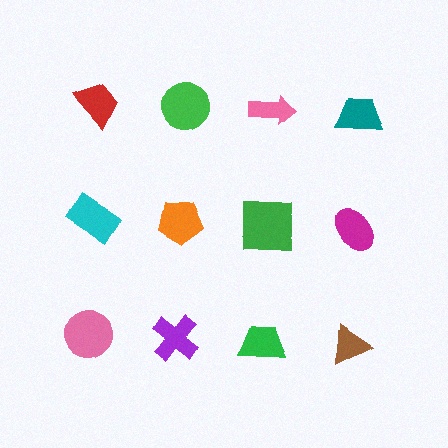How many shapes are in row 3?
4 shapes.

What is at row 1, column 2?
A green circle.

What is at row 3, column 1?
A pink circle.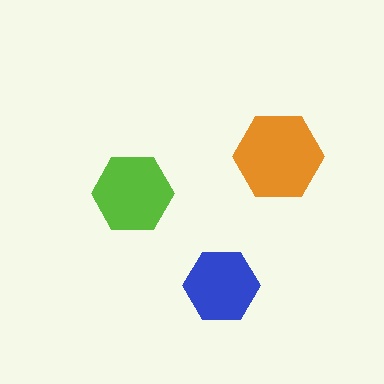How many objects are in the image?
There are 3 objects in the image.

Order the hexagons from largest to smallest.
the orange one, the lime one, the blue one.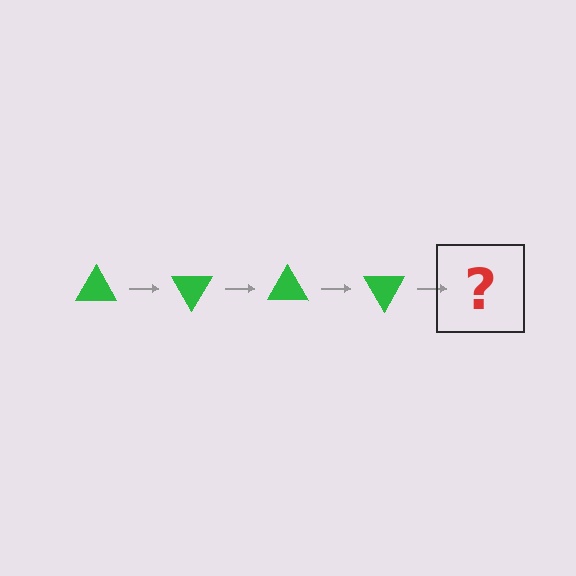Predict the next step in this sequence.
The next step is a green triangle rotated 240 degrees.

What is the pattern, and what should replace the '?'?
The pattern is that the triangle rotates 60 degrees each step. The '?' should be a green triangle rotated 240 degrees.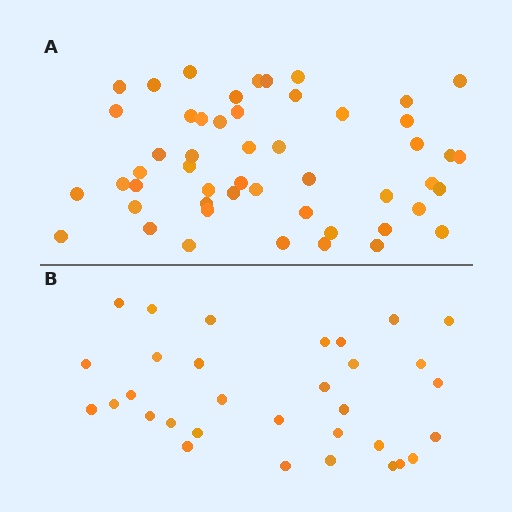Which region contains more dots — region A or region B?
Region A (the top region) has more dots.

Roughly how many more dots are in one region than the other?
Region A has approximately 20 more dots than region B.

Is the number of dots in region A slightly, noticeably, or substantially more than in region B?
Region A has substantially more. The ratio is roughly 1.6 to 1.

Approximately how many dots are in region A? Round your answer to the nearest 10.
About 50 dots. (The exact count is 51, which rounds to 50.)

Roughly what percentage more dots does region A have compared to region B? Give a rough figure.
About 60% more.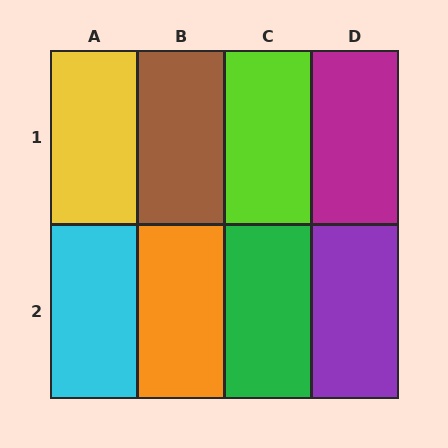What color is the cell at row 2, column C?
Green.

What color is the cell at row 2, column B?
Orange.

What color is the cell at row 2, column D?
Purple.